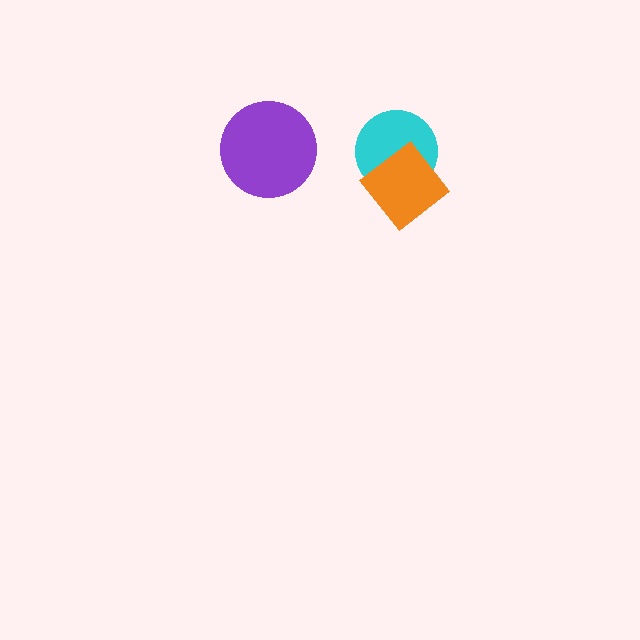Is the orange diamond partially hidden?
No, no other shape covers it.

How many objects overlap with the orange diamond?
1 object overlaps with the orange diamond.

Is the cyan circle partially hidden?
Yes, it is partially covered by another shape.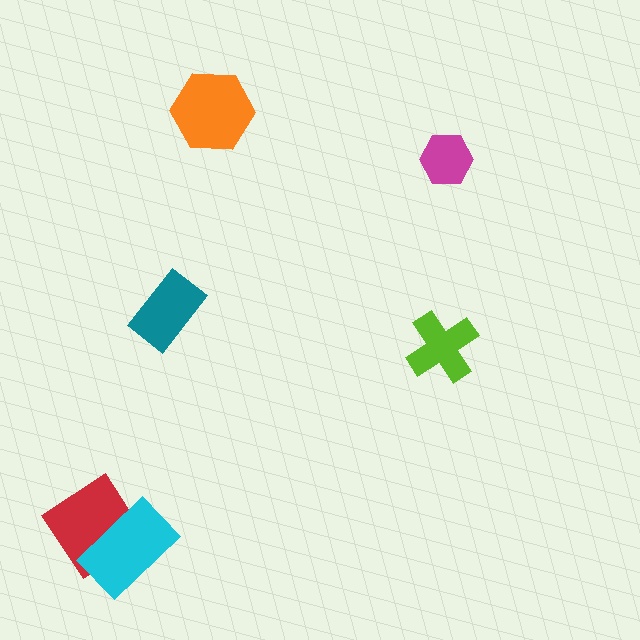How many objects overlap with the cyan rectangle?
1 object overlaps with the cyan rectangle.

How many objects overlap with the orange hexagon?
0 objects overlap with the orange hexagon.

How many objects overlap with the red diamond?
1 object overlaps with the red diamond.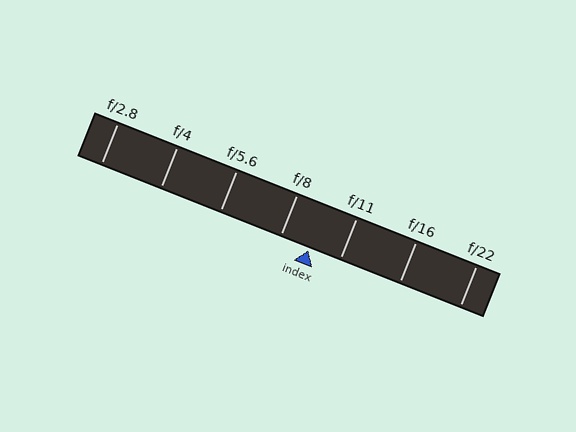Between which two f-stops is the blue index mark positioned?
The index mark is between f/8 and f/11.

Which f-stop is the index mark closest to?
The index mark is closest to f/8.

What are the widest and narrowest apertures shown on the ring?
The widest aperture shown is f/2.8 and the narrowest is f/22.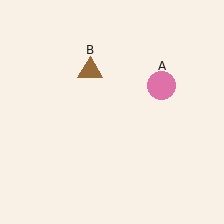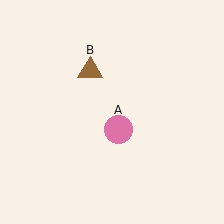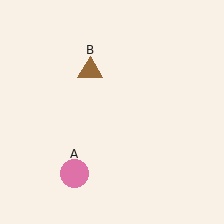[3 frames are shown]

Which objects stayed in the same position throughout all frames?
Brown triangle (object B) remained stationary.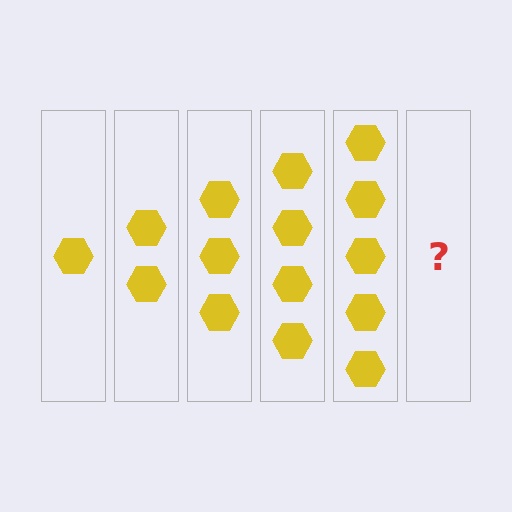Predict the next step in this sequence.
The next step is 6 hexagons.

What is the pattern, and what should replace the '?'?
The pattern is that each step adds one more hexagon. The '?' should be 6 hexagons.